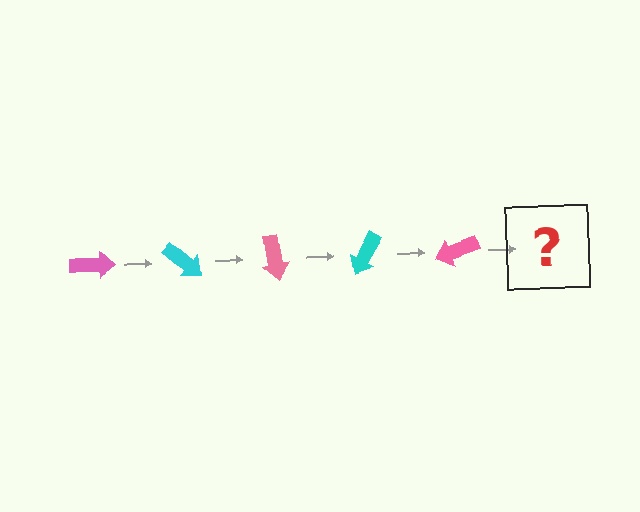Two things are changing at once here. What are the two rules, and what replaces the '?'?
The two rules are that it rotates 40 degrees each step and the color cycles through pink and cyan. The '?' should be a cyan arrow, rotated 200 degrees from the start.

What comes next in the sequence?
The next element should be a cyan arrow, rotated 200 degrees from the start.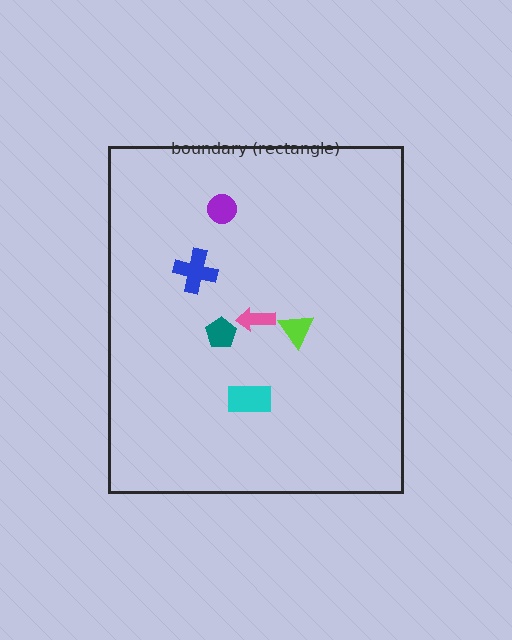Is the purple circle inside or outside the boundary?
Inside.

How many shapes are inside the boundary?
6 inside, 0 outside.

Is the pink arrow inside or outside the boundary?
Inside.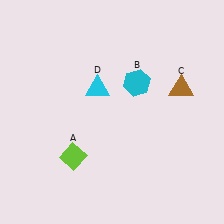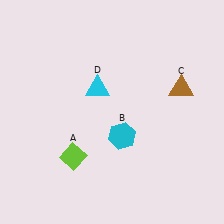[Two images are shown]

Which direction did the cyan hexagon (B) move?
The cyan hexagon (B) moved down.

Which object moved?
The cyan hexagon (B) moved down.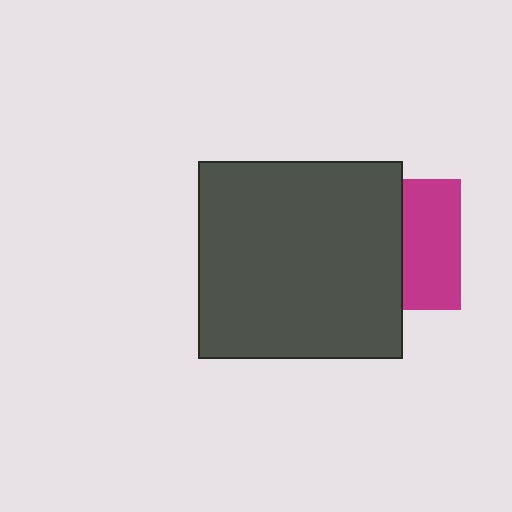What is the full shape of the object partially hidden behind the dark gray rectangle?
The partially hidden object is a magenta square.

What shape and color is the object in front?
The object in front is a dark gray rectangle.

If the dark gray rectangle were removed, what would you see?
You would see the complete magenta square.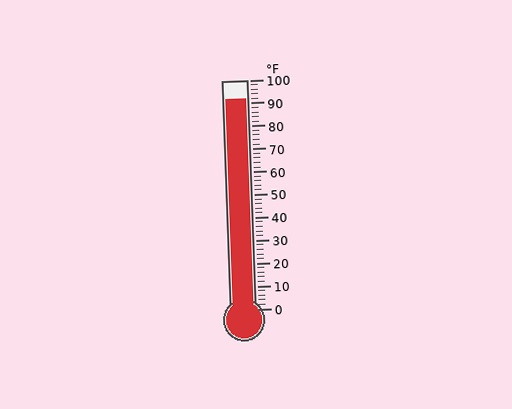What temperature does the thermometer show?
The thermometer shows approximately 92°F.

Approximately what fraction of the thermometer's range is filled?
The thermometer is filled to approximately 90% of its range.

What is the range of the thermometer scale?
The thermometer scale ranges from 0°F to 100°F.